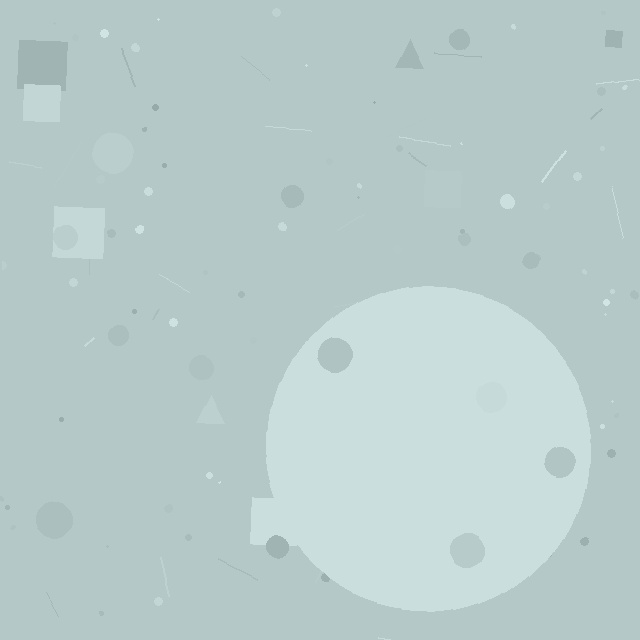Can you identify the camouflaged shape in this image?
The camouflaged shape is a circle.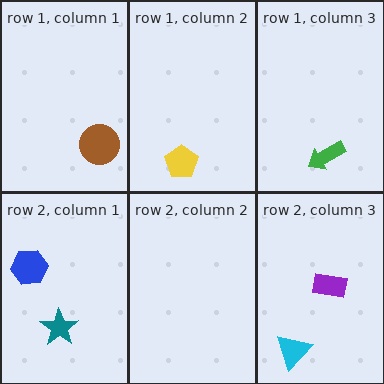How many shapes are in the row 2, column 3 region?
2.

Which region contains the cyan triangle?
The row 2, column 3 region.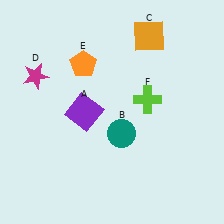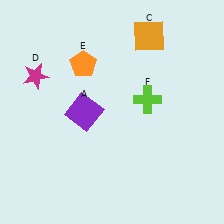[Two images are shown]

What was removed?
The teal circle (B) was removed in Image 2.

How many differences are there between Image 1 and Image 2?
There is 1 difference between the two images.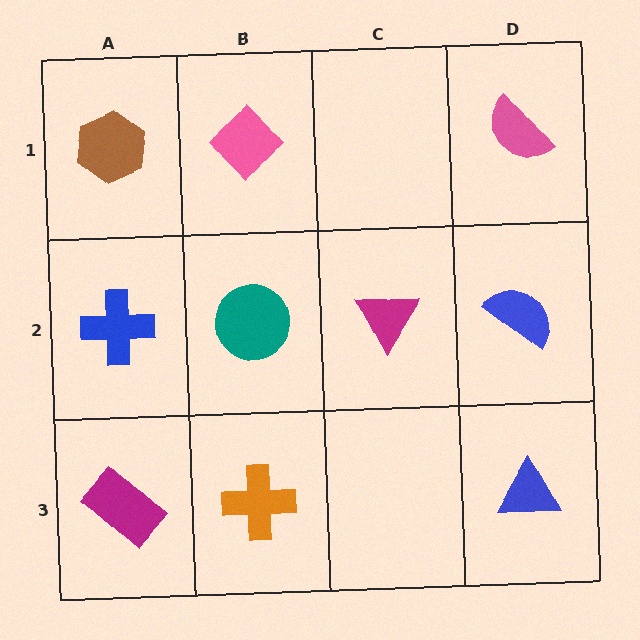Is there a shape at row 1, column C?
No, that cell is empty.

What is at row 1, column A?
A brown hexagon.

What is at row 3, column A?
A magenta rectangle.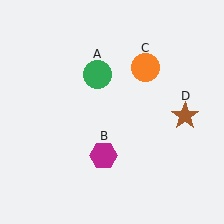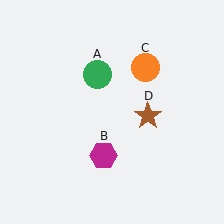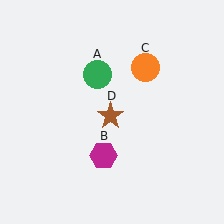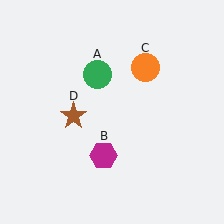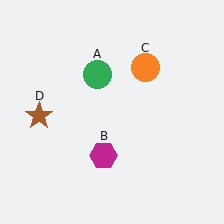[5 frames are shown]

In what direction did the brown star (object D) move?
The brown star (object D) moved left.